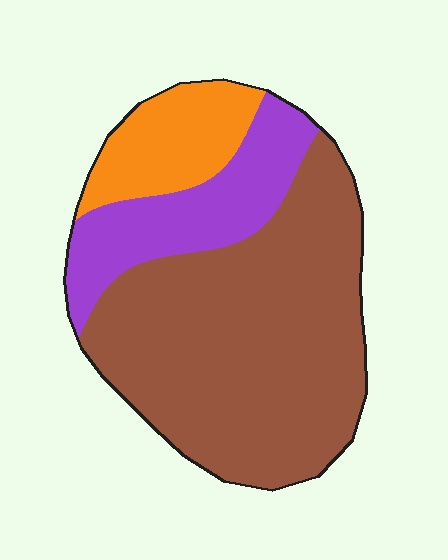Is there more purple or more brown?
Brown.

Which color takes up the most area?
Brown, at roughly 65%.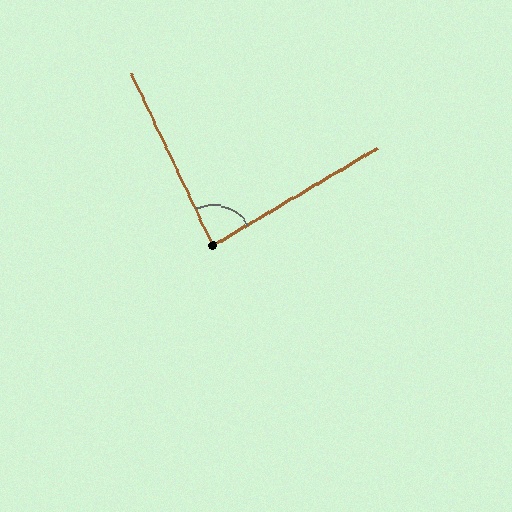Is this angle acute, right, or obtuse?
It is acute.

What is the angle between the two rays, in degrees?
Approximately 85 degrees.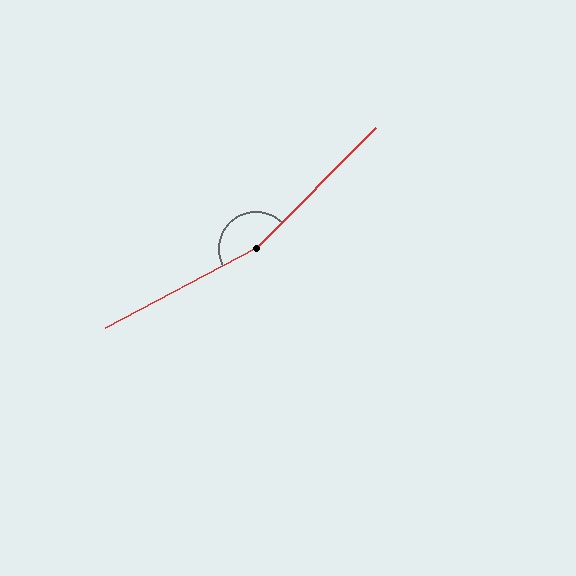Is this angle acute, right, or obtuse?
It is obtuse.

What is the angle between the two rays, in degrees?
Approximately 163 degrees.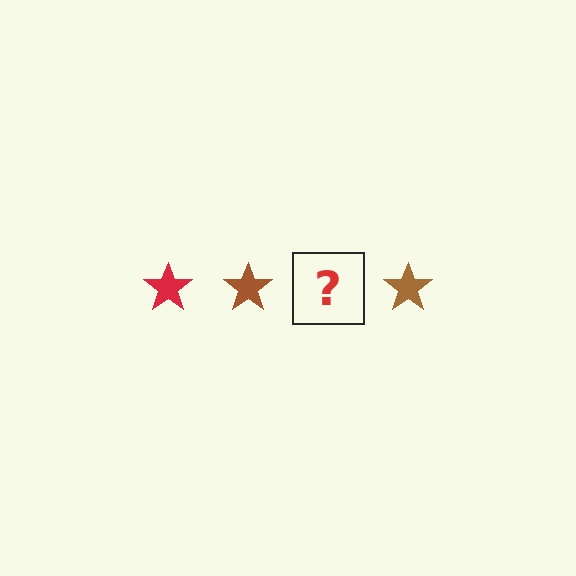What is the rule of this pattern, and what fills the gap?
The rule is that the pattern cycles through red, brown stars. The gap should be filled with a red star.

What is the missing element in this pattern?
The missing element is a red star.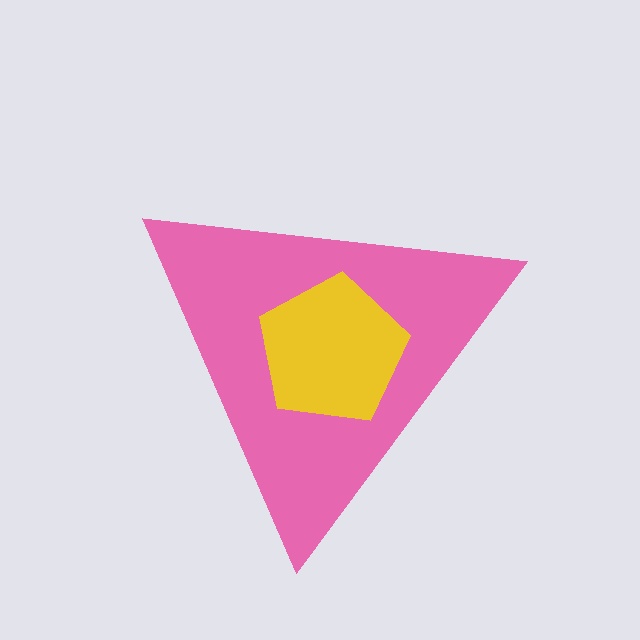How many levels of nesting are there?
2.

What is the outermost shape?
The pink triangle.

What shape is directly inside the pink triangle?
The yellow pentagon.